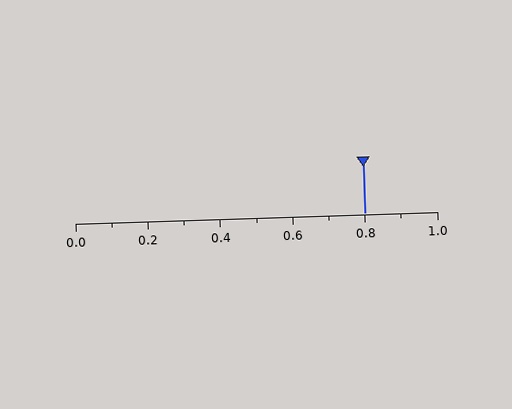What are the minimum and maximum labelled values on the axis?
The axis runs from 0.0 to 1.0.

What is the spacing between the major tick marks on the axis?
The major ticks are spaced 0.2 apart.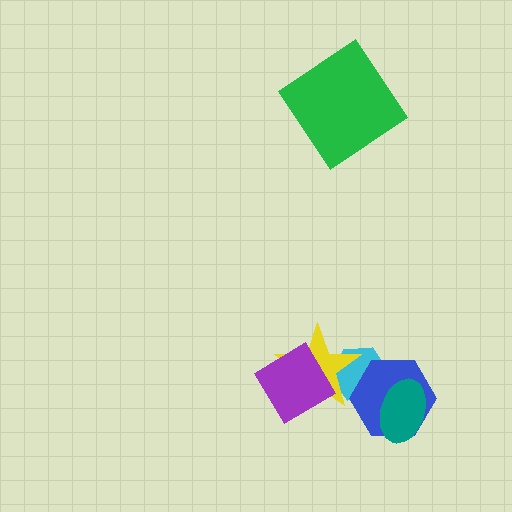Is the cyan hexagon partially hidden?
Yes, it is partially covered by another shape.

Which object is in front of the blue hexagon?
The teal ellipse is in front of the blue hexagon.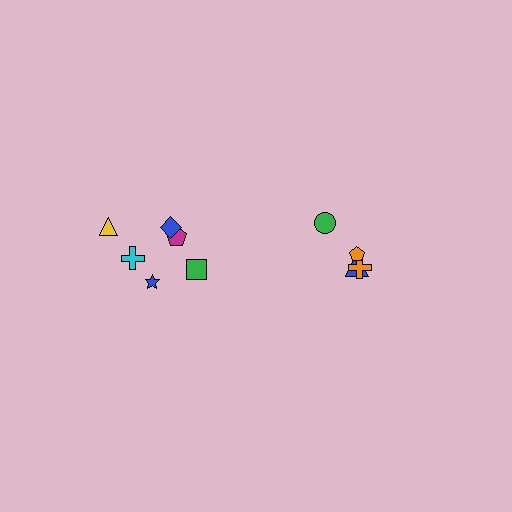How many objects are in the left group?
There are 6 objects.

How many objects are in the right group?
There are 4 objects.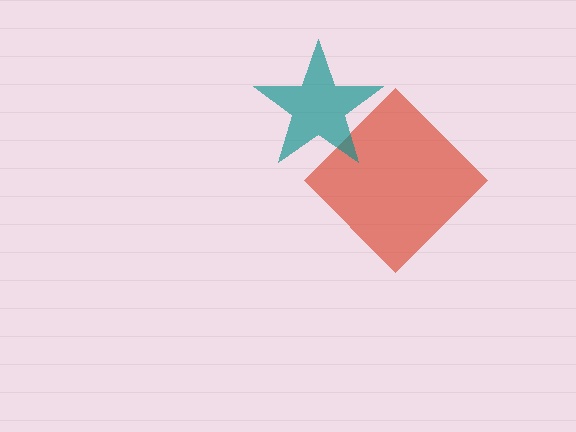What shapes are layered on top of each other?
The layered shapes are: a red diamond, a teal star.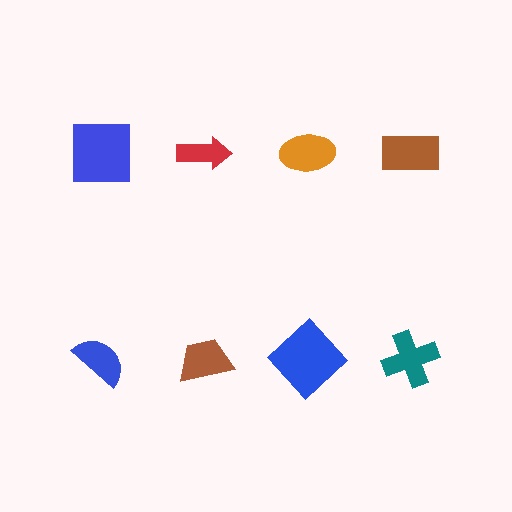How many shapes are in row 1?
4 shapes.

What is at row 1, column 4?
A brown rectangle.